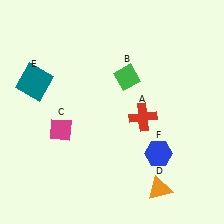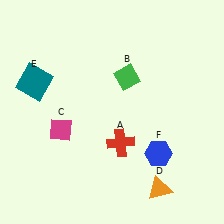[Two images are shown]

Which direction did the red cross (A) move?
The red cross (A) moved down.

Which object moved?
The red cross (A) moved down.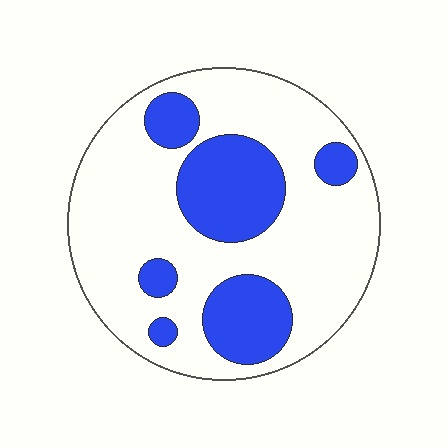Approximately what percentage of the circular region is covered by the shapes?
Approximately 30%.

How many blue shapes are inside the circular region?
6.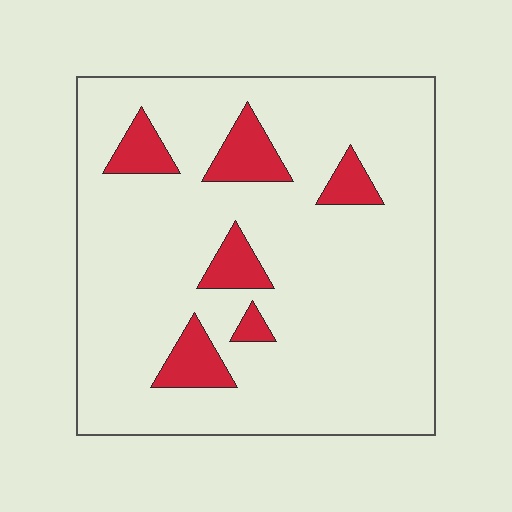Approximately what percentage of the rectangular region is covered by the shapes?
Approximately 10%.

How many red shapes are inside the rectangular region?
6.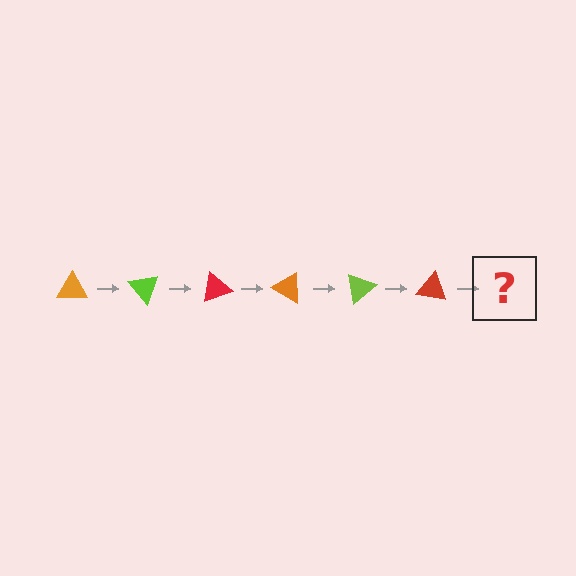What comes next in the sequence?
The next element should be an orange triangle, rotated 300 degrees from the start.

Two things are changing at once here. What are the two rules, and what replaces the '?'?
The two rules are that it rotates 50 degrees each step and the color cycles through orange, lime, and red. The '?' should be an orange triangle, rotated 300 degrees from the start.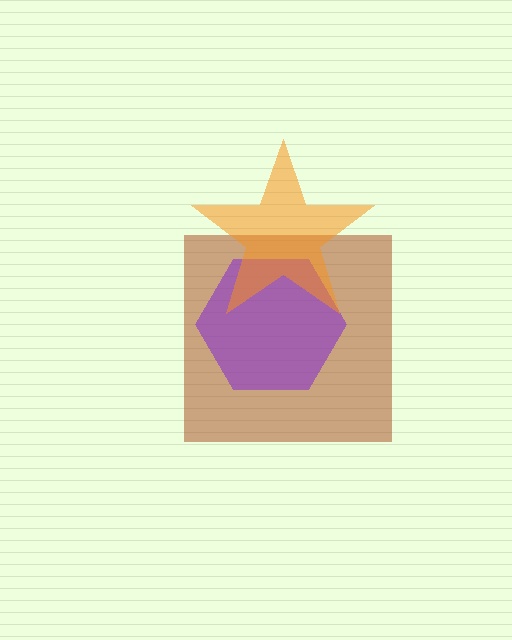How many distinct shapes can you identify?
There are 3 distinct shapes: a brown square, a purple hexagon, an orange star.